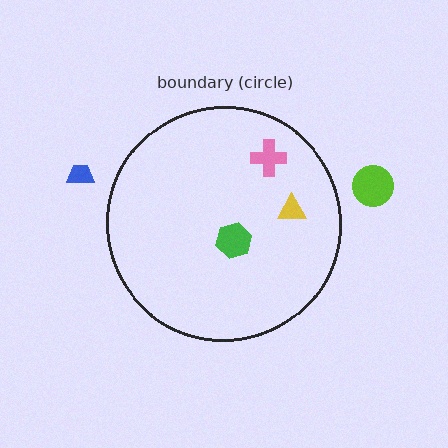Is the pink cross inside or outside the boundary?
Inside.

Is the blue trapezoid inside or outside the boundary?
Outside.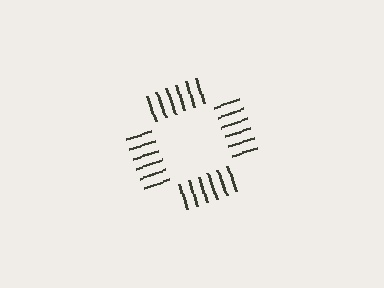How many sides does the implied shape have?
4 sides — the line-ends trace a square.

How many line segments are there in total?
24 — 6 along each of the 4 edges.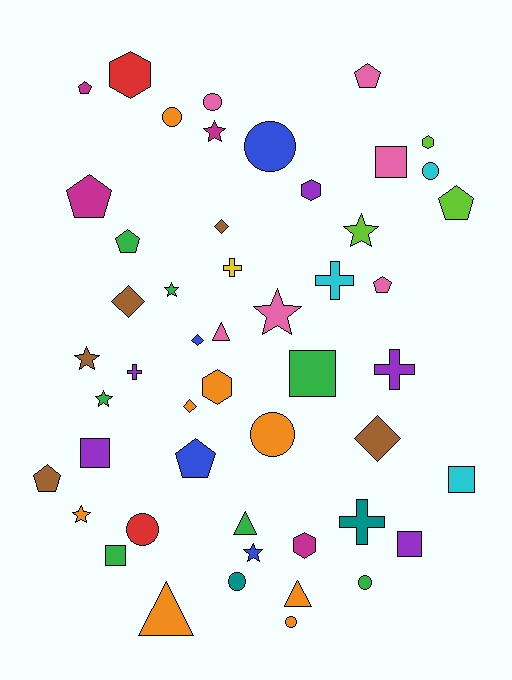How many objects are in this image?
There are 50 objects.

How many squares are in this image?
There are 6 squares.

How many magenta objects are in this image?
There are 4 magenta objects.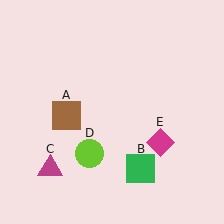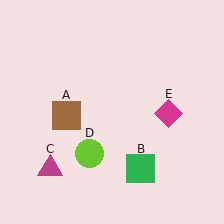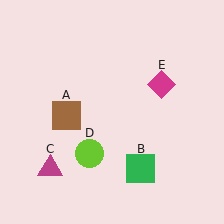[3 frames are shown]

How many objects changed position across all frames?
1 object changed position: magenta diamond (object E).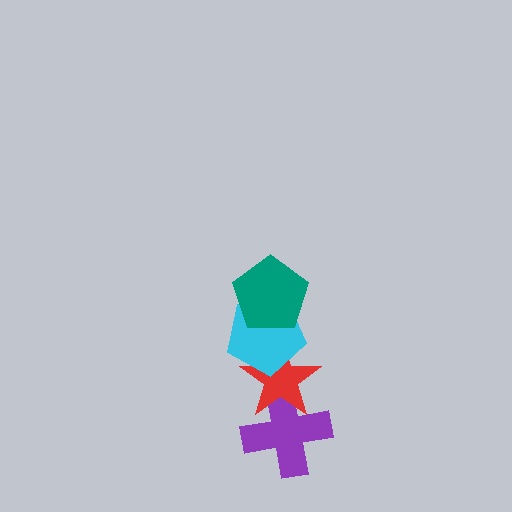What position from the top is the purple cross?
The purple cross is 4th from the top.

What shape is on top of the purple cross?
The red star is on top of the purple cross.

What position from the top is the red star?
The red star is 3rd from the top.